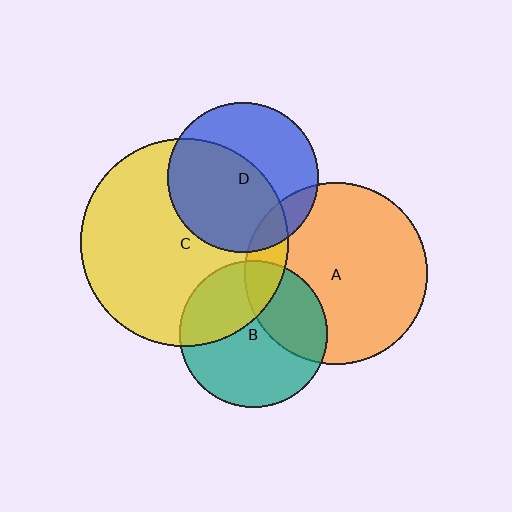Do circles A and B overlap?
Yes.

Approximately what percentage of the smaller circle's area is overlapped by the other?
Approximately 35%.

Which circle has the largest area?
Circle C (yellow).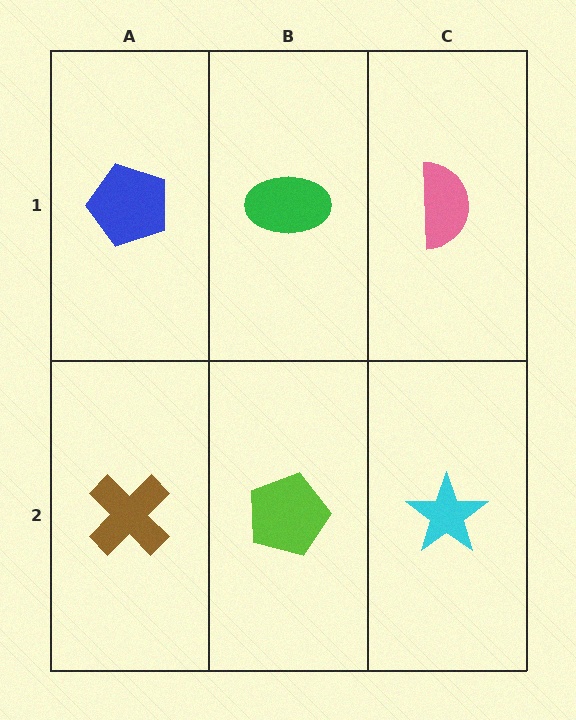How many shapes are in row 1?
3 shapes.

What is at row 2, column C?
A cyan star.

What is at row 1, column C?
A pink semicircle.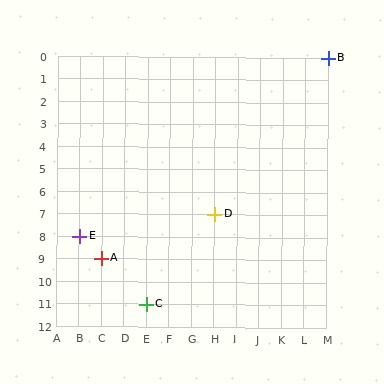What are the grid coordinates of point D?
Point D is at grid coordinates (H, 7).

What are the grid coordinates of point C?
Point C is at grid coordinates (E, 11).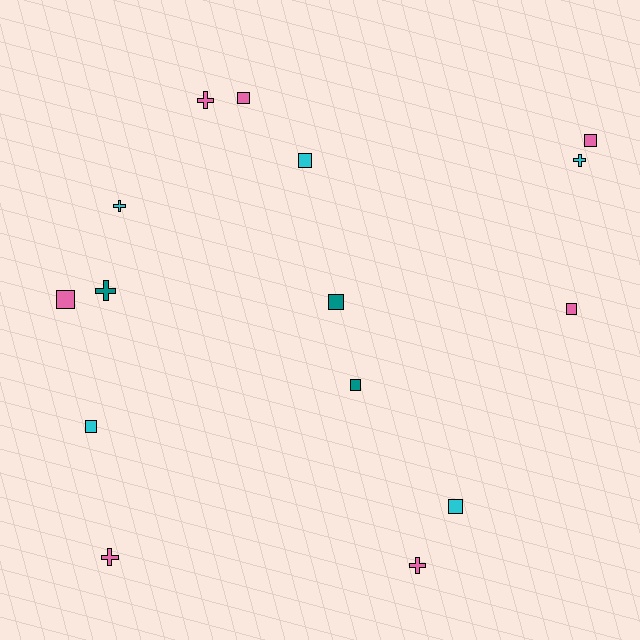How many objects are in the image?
There are 15 objects.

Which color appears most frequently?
Pink, with 7 objects.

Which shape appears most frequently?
Square, with 9 objects.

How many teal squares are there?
There are 2 teal squares.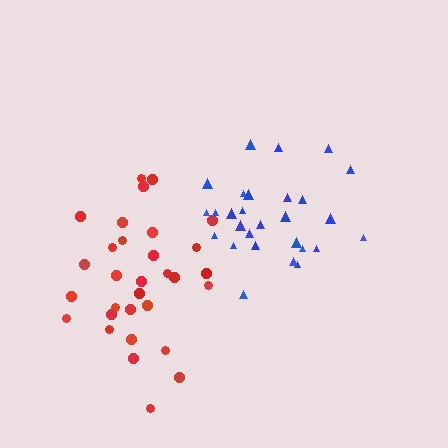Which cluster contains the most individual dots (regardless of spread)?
Red (31).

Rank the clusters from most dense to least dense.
blue, red.